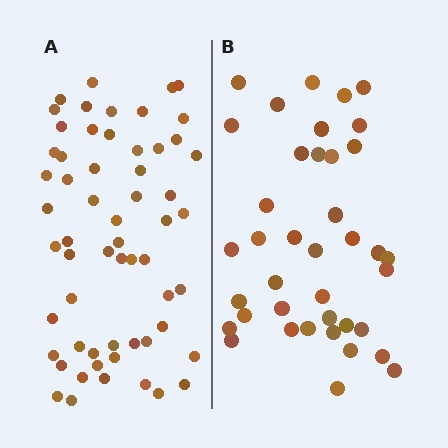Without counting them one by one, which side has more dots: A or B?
Region A (the left region) has more dots.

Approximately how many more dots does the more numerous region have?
Region A has approximately 20 more dots than region B.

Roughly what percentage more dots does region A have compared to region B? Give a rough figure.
About 50% more.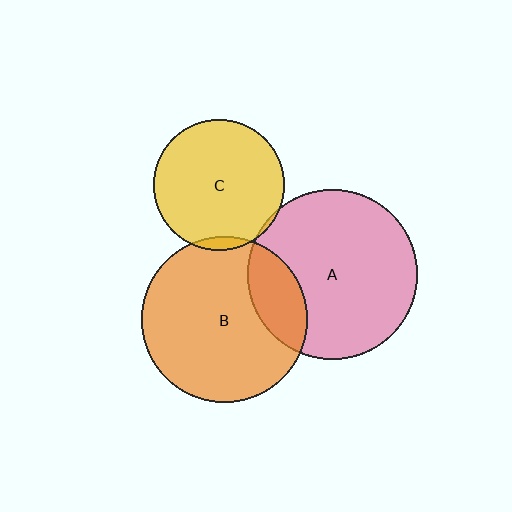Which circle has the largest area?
Circle A (pink).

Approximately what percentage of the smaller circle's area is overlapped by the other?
Approximately 20%.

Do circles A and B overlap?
Yes.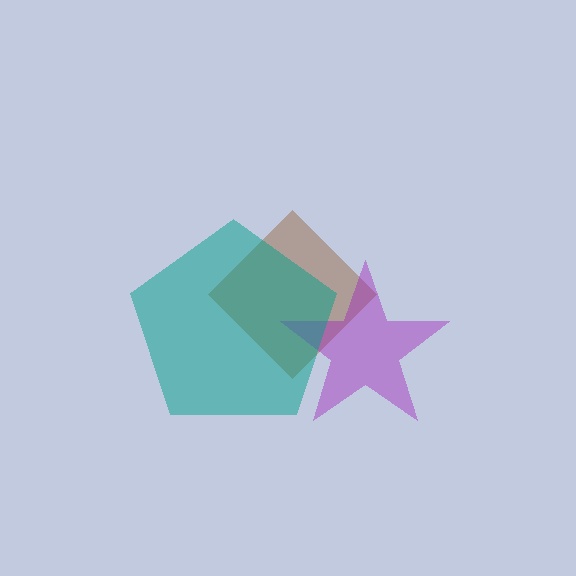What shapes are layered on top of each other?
The layered shapes are: a brown diamond, a purple star, a teal pentagon.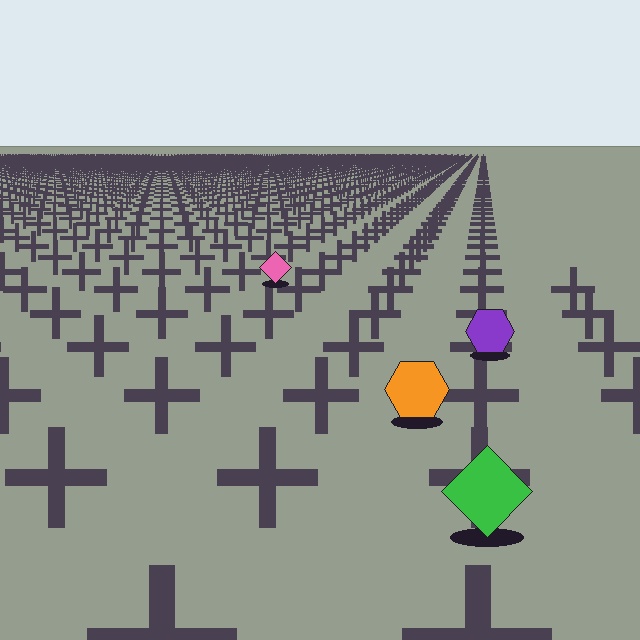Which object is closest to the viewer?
The green diamond is closest. The texture marks near it are larger and more spread out.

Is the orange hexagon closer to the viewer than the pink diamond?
Yes. The orange hexagon is closer — you can tell from the texture gradient: the ground texture is coarser near it.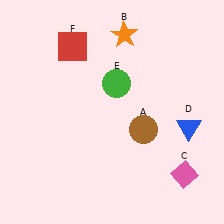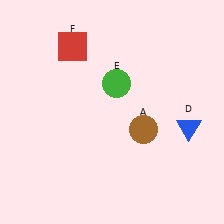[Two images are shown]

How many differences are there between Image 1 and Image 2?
There are 2 differences between the two images.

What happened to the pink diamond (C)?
The pink diamond (C) was removed in Image 2. It was in the bottom-right area of Image 1.